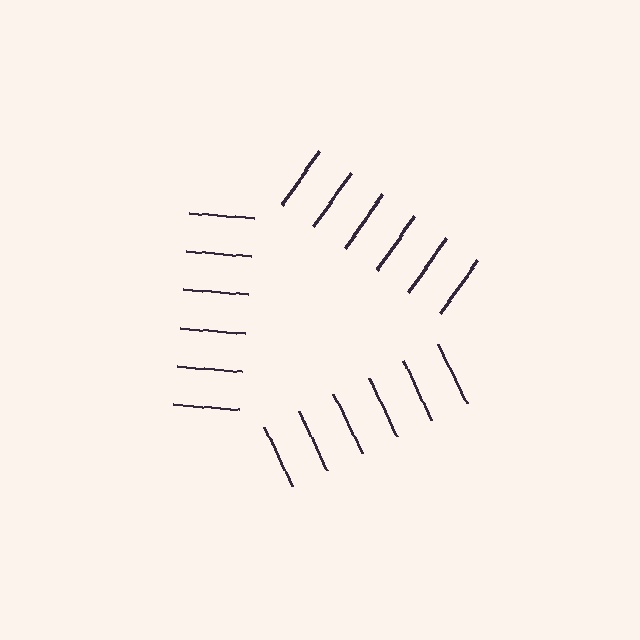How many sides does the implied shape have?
3 sides — the line-ends trace a triangle.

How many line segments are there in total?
18 — 6 along each of the 3 edges.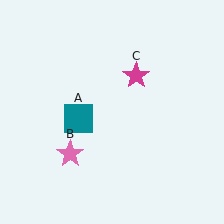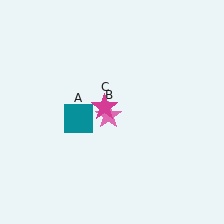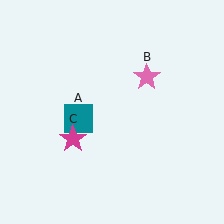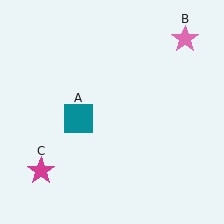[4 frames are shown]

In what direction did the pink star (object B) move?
The pink star (object B) moved up and to the right.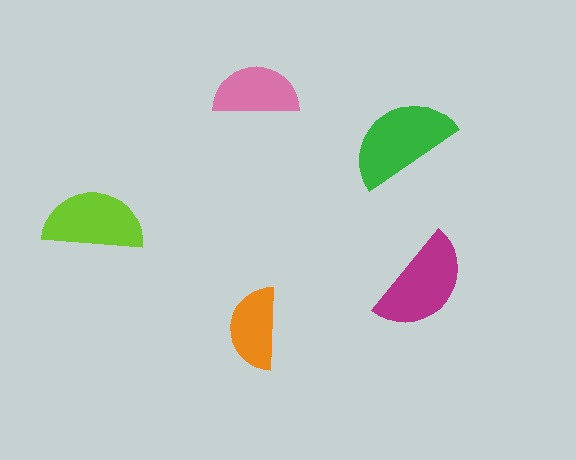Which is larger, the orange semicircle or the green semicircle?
The green one.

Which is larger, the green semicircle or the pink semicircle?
The green one.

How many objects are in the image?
There are 5 objects in the image.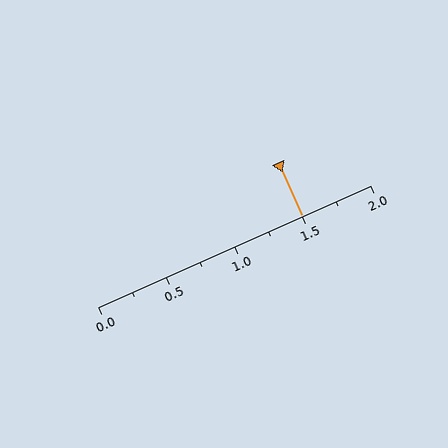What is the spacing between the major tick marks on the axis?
The major ticks are spaced 0.5 apart.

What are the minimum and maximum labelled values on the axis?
The axis runs from 0.0 to 2.0.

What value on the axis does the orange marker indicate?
The marker indicates approximately 1.5.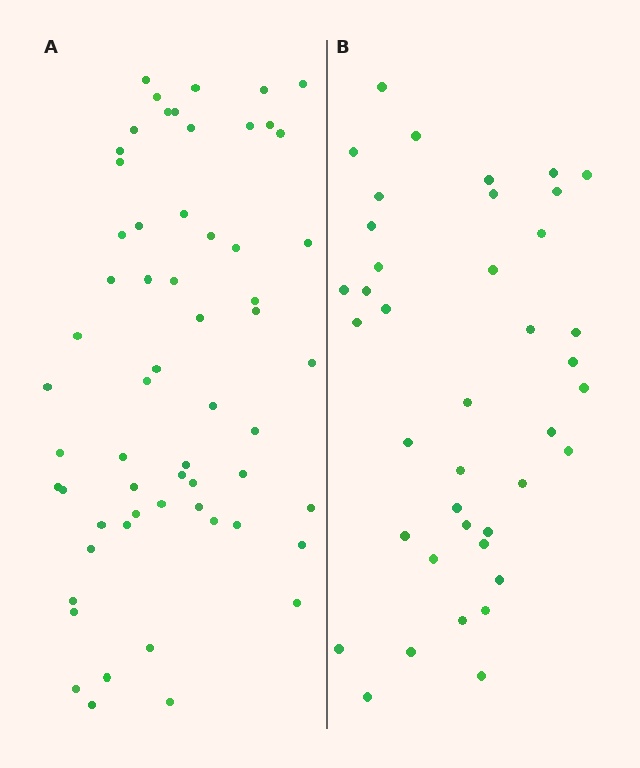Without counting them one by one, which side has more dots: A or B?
Region A (the left region) has more dots.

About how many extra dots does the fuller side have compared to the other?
Region A has approximately 20 more dots than region B.